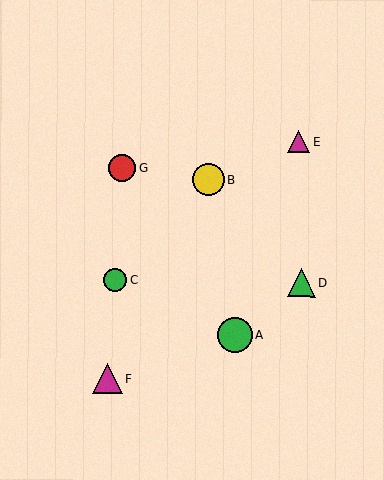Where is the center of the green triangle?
The center of the green triangle is at (301, 283).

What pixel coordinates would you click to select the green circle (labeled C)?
Click at (115, 280) to select the green circle C.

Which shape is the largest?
The green circle (labeled A) is the largest.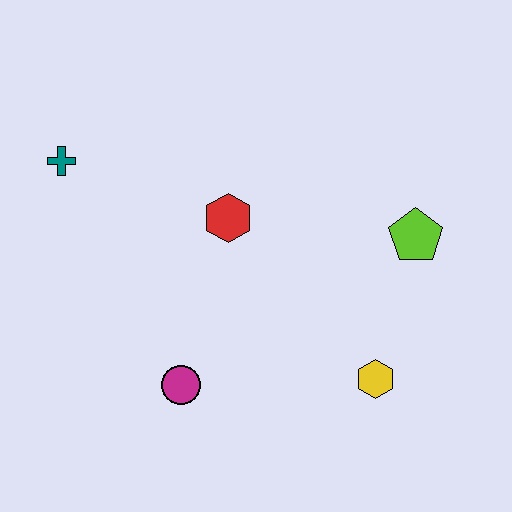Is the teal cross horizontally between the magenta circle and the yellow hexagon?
No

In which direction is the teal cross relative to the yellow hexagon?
The teal cross is to the left of the yellow hexagon.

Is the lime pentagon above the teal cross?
No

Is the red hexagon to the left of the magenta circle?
No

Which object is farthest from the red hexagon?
The yellow hexagon is farthest from the red hexagon.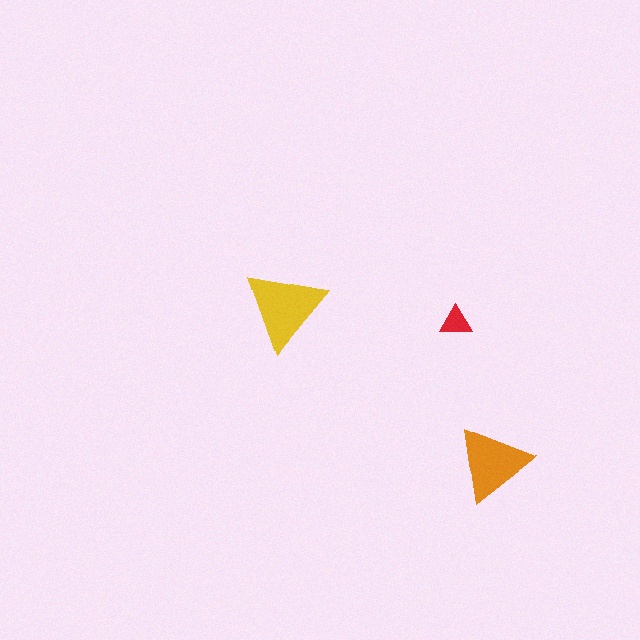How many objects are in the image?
There are 3 objects in the image.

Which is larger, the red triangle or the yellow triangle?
The yellow one.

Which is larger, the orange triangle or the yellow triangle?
The yellow one.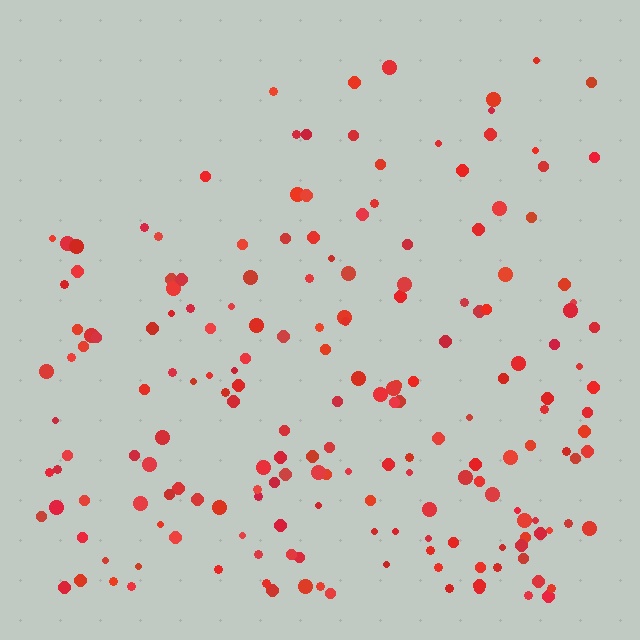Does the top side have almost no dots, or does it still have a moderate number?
Still a moderate number, just noticeably fewer than the bottom.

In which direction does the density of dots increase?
From top to bottom, with the bottom side densest.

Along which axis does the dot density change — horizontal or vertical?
Vertical.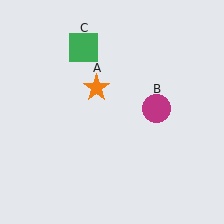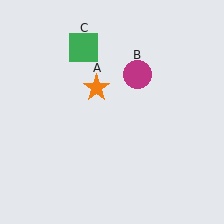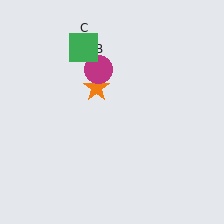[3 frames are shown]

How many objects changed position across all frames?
1 object changed position: magenta circle (object B).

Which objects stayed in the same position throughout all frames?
Orange star (object A) and green square (object C) remained stationary.